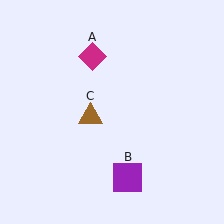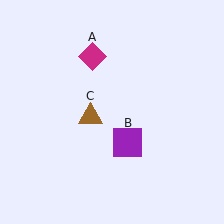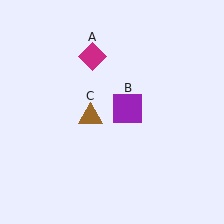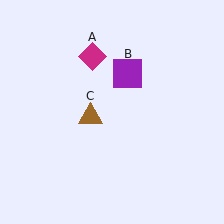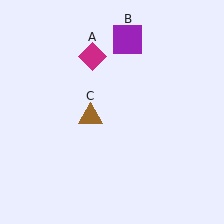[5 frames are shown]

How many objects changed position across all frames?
1 object changed position: purple square (object B).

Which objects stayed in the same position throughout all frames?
Magenta diamond (object A) and brown triangle (object C) remained stationary.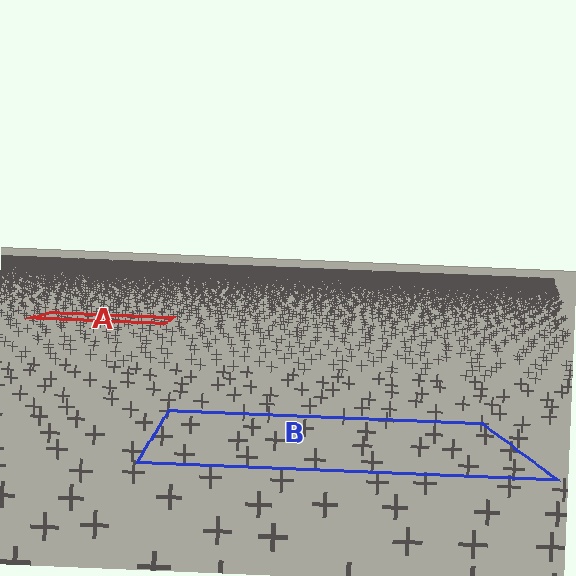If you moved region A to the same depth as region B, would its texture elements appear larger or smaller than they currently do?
They would appear larger. At a closer depth, the same texture elements are projected at a bigger on-screen size.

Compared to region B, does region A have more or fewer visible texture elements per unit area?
Region A has more texture elements per unit area — they are packed more densely because it is farther away.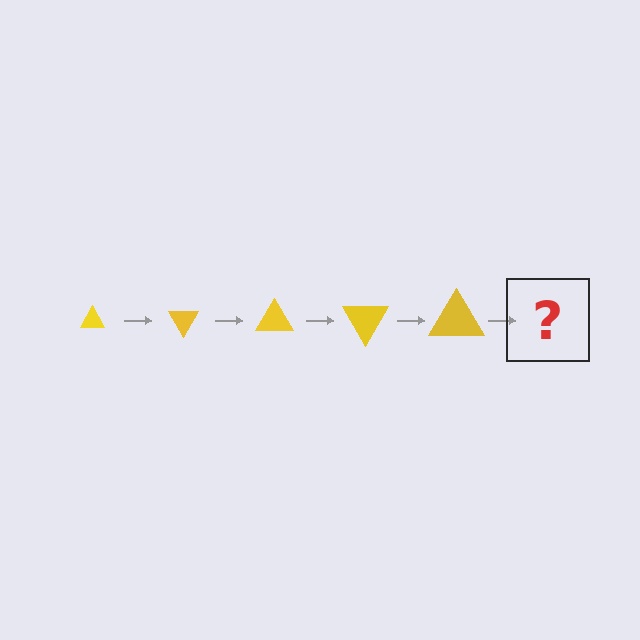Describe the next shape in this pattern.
It should be a triangle, larger than the previous one and rotated 300 degrees from the start.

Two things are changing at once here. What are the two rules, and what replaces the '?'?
The two rules are that the triangle grows larger each step and it rotates 60 degrees each step. The '?' should be a triangle, larger than the previous one and rotated 300 degrees from the start.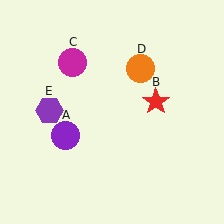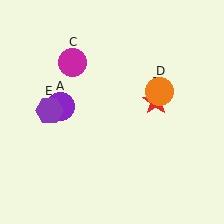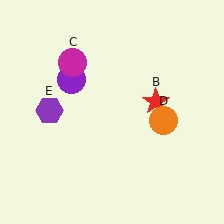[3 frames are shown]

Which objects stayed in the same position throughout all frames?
Red star (object B) and magenta circle (object C) and purple hexagon (object E) remained stationary.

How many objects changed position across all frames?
2 objects changed position: purple circle (object A), orange circle (object D).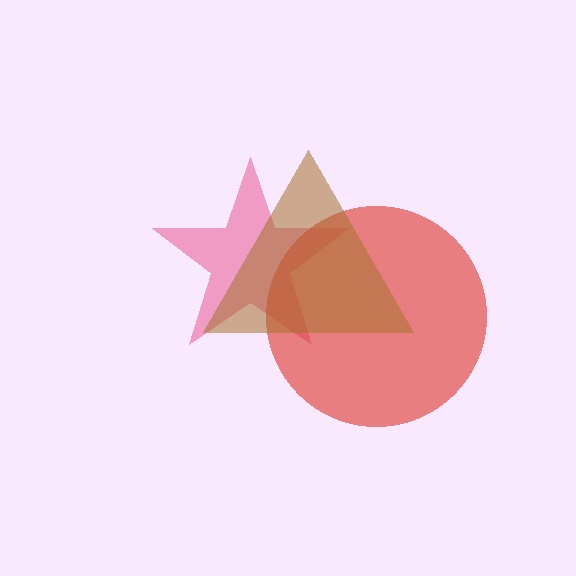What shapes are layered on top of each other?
The layered shapes are: a pink star, a red circle, a brown triangle.